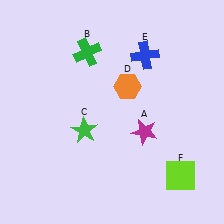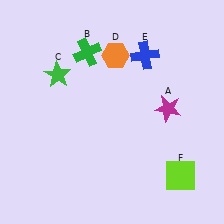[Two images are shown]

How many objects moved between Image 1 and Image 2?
3 objects moved between the two images.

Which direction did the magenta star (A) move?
The magenta star (A) moved right.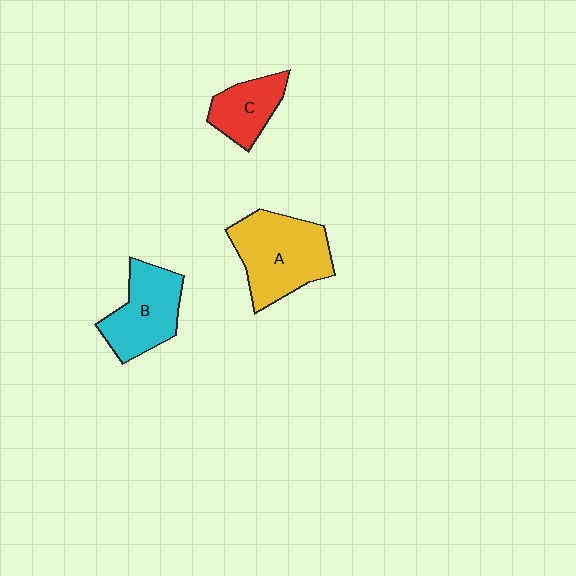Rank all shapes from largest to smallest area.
From largest to smallest: A (yellow), B (cyan), C (red).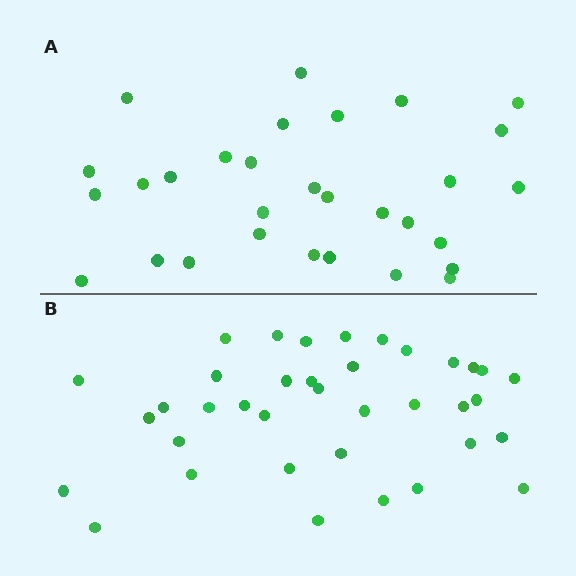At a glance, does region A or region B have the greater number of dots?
Region B (the bottom region) has more dots.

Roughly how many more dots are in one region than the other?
Region B has roughly 8 or so more dots than region A.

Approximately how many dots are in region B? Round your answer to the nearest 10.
About 40 dots. (The exact count is 37, which rounds to 40.)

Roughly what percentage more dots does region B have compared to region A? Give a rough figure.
About 25% more.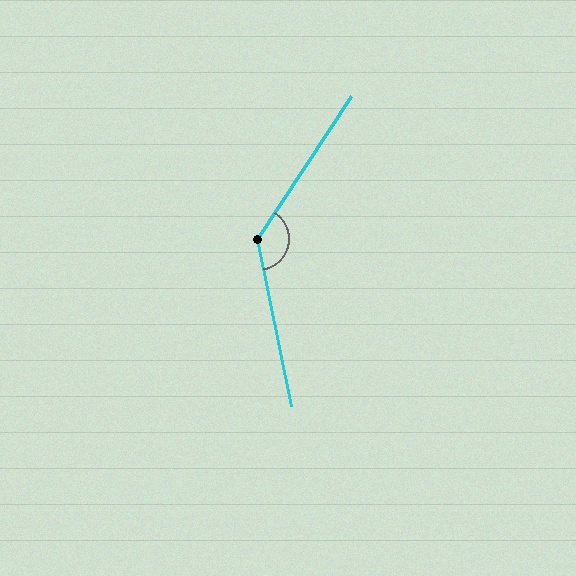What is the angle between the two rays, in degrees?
Approximately 135 degrees.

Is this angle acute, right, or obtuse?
It is obtuse.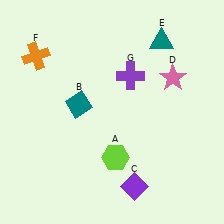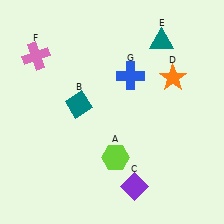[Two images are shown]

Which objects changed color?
D changed from pink to orange. F changed from orange to pink. G changed from purple to blue.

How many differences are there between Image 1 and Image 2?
There are 3 differences between the two images.